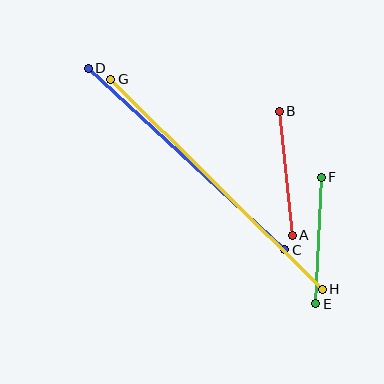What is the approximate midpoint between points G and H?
The midpoint is at approximately (217, 184) pixels.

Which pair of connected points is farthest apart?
Points G and H are farthest apart.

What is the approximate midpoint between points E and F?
The midpoint is at approximately (318, 241) pixels.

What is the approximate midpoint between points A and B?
The midpoint is at approximately (286, 173) pixels.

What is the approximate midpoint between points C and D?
The midpoint is at approximately (186, 159) pixels.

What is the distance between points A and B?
The distance is approximately 125 pixels.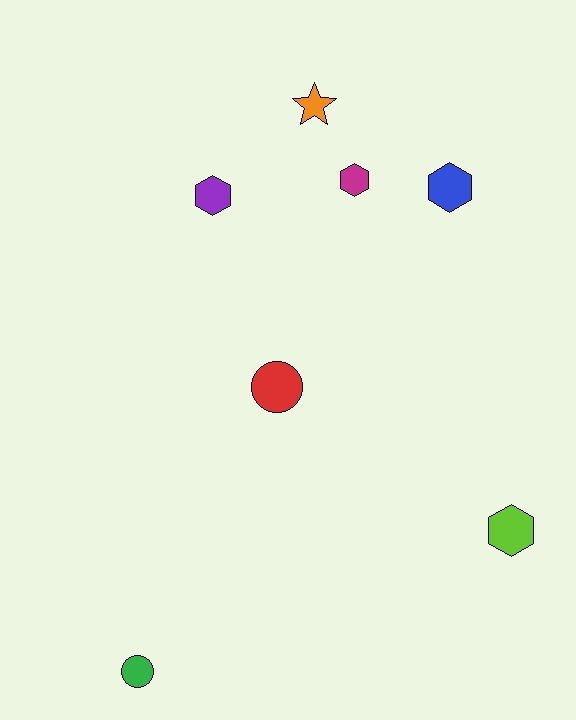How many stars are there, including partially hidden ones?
There is 1 star.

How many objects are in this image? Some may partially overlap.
There are 7 objects.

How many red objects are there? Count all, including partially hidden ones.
There is 1 red object.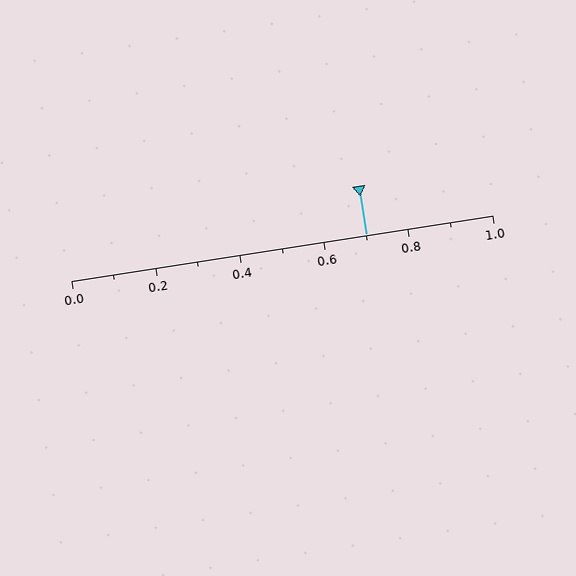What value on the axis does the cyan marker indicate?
The marker indicates approximately 0.7.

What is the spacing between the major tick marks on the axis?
The major ticks are spaced 0.2 apart.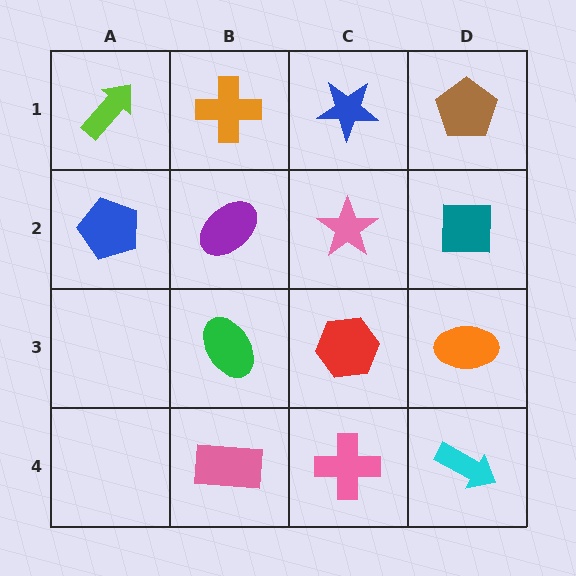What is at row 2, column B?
A purple ellipse.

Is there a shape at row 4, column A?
No, that cell is empty.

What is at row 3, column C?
A red hexagon.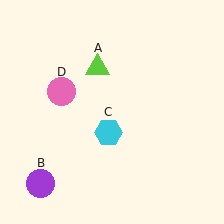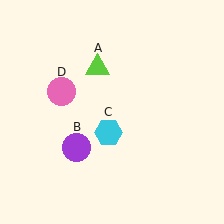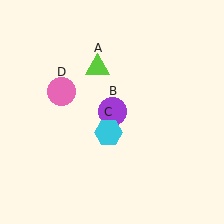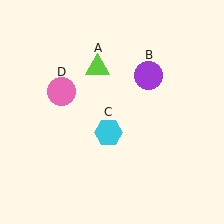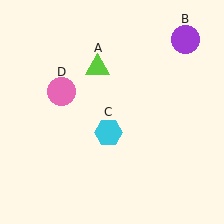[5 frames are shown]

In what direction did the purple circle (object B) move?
The purple circle (object B) moved up and to the right.